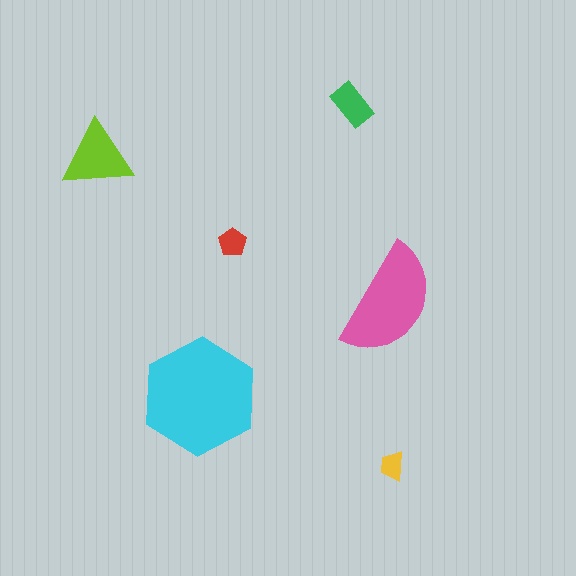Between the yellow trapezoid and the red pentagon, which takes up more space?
The red pentagon.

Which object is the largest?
The cyan hexagon.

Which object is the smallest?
The yellow trapezoid.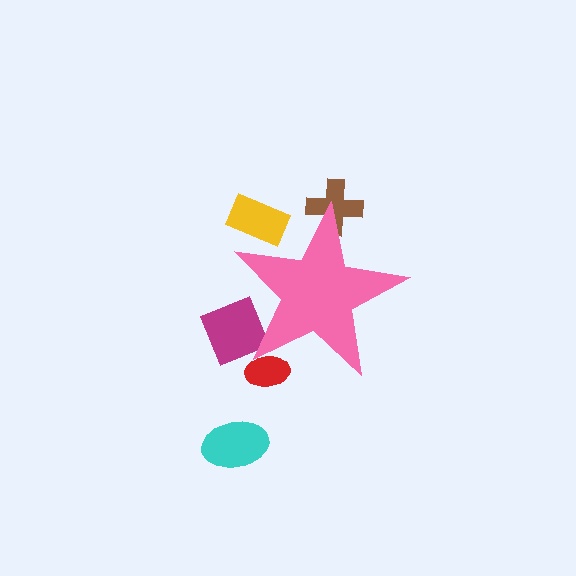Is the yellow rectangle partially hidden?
Yes, the yellow rectangle is partially hidden behind the pink star.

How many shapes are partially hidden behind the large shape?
4 shapes are partially hidden.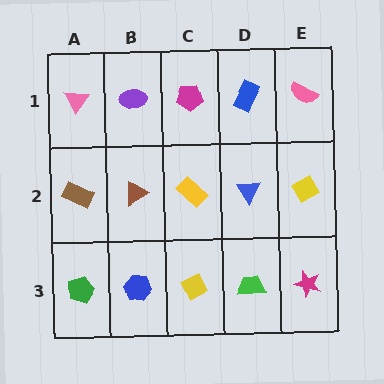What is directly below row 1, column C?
A yellow rectangle.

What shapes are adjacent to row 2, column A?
A pink triangle (row 1, column A), a green pentagon (row 3, column A), a brown triangle (row 2, column B).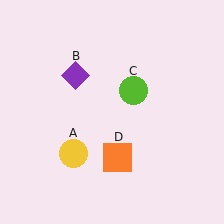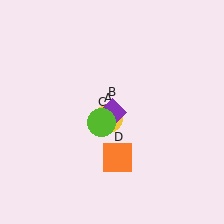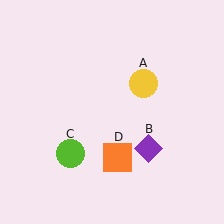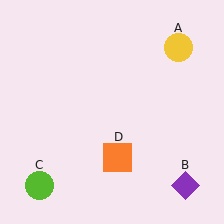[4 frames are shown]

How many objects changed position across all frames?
3 objects changed position: yellow circle (object A), purple diamond (object B), lime circle (object C).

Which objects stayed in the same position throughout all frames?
Orange square (object D) remained stationary.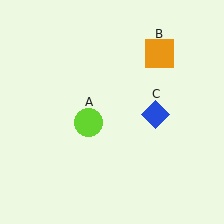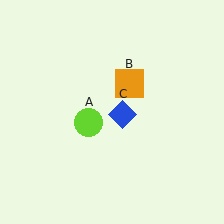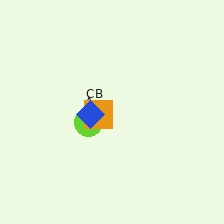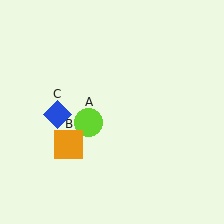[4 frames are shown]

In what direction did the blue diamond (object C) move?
The blue diamond (object C) moved left.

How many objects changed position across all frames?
2 objects changed position: orange square (object B), blue diamond (object C).